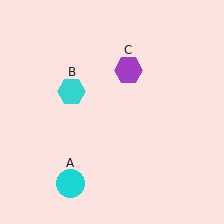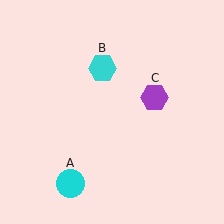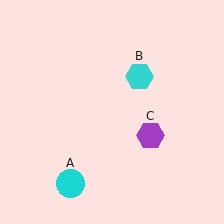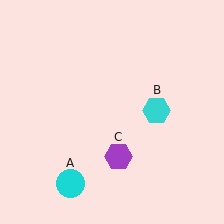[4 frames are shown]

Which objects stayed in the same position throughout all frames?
Cyan circle (object A) remained stationary.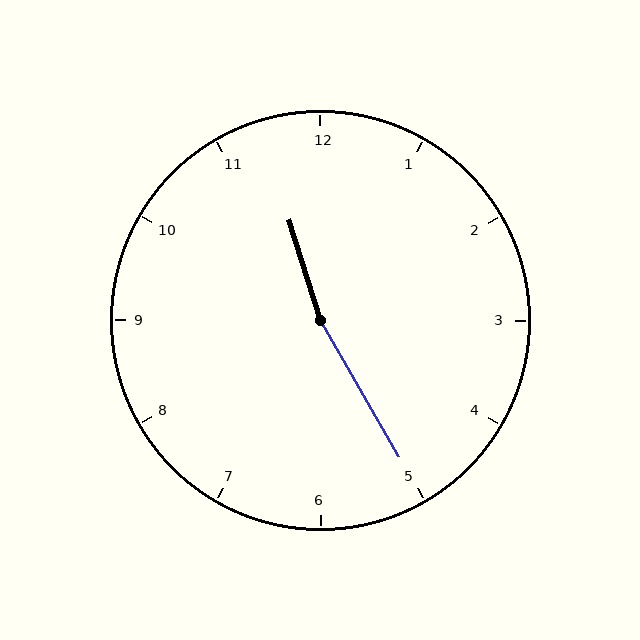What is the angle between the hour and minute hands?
Approximately 168 degrees.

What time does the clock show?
11:25.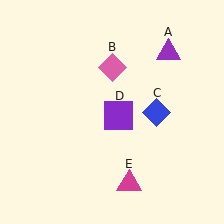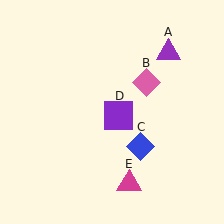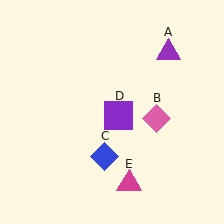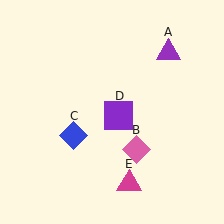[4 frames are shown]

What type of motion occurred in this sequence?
The pink diamond (object B), blue diamond (object C) rotated clockwise around the center of the scene.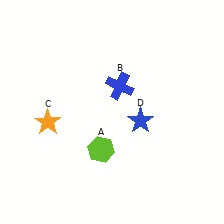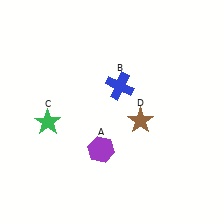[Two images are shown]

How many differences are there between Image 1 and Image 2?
There are 3 differences between the two images.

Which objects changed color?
A changed from lime to purple. C changed from orange to green. D changed from blue to brown.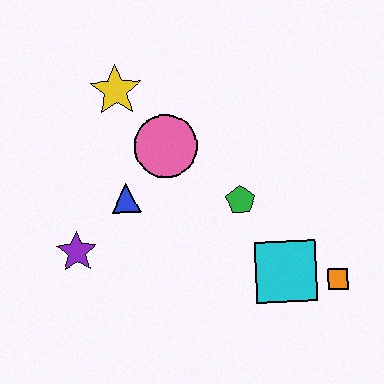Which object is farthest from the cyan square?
The yellow star is farthest from the cyan square.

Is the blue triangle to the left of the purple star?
No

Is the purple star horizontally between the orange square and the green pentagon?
No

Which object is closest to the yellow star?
The pink circle is closest to the yellow star.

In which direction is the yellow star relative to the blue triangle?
The yellow star is above the blue triangle.